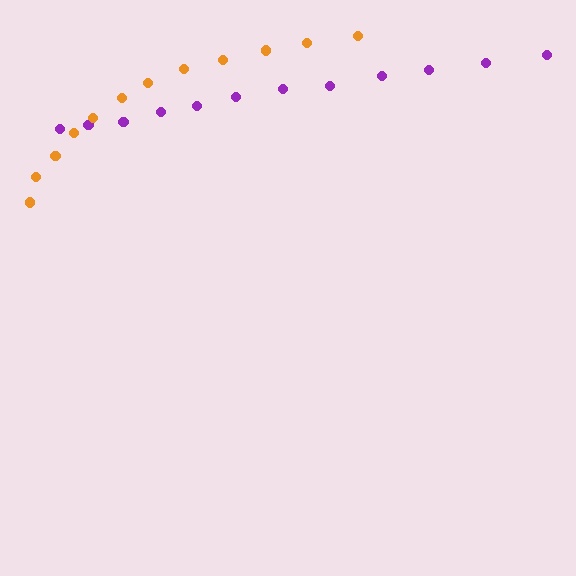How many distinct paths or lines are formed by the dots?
There are 2 distinct paths.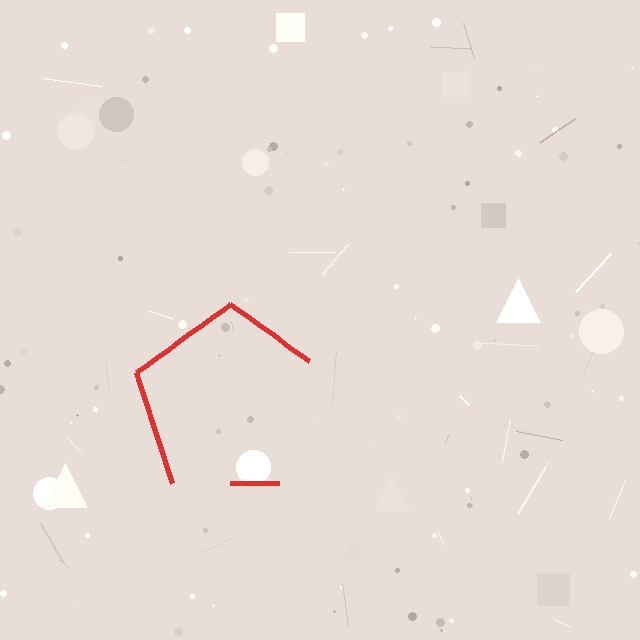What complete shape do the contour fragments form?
The contour fragments form a pentagon.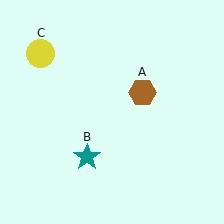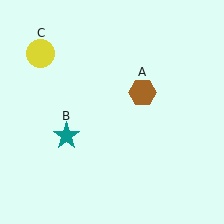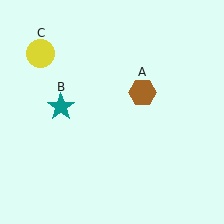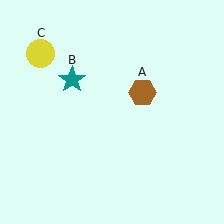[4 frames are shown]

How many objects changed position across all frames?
1 object changed position: teal star (object B).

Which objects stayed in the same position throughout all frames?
Brown hexagon (object A) and yellow circle (object C) remained stationary.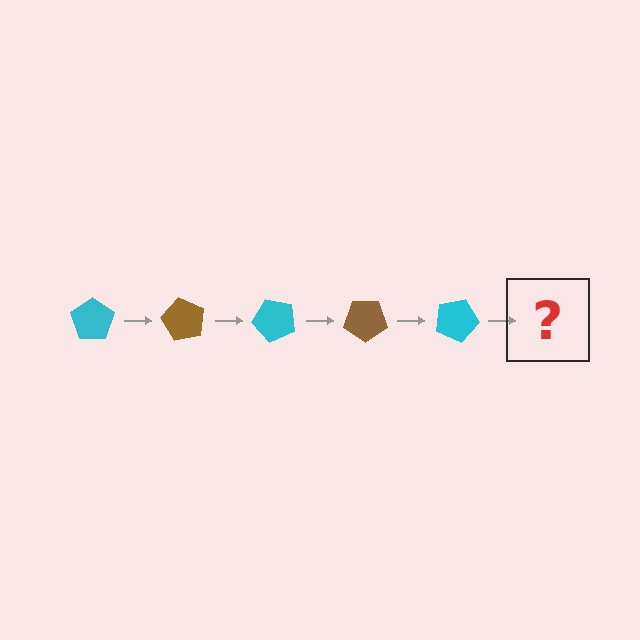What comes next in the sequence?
The next element should be a brown pentagon, rotated 300 degrees from the start.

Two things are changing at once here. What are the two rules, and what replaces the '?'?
The two rules are that it rotates 60 degrees each step and the color cycles through cyan and brown. The '?' should be a brown pentagon, rotated 300 degrees from the start.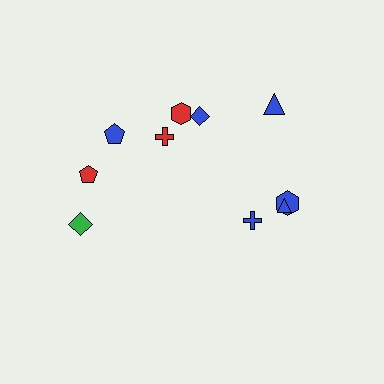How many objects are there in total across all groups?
There are 10 objects.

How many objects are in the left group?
There are 4 objects.